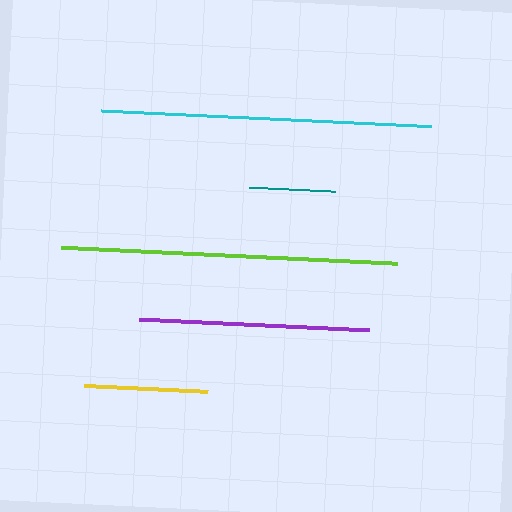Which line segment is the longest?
The lime line is the longest at approximately 336 pixels.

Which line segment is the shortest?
The teal line is the shortest at approximately 87 pixels.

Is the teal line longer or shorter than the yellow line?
The yellow line is longer than the teal line.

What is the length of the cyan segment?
The cyan segment is approximately 332 pixels long.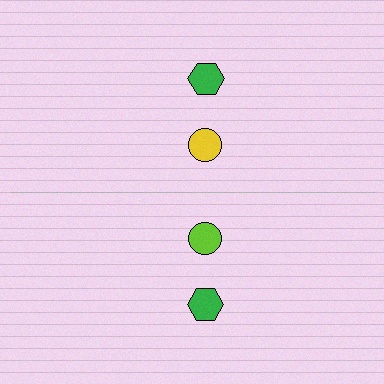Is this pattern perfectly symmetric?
No, the pattern is not perfectly symmetric. The lime circle on the bottom side breaks the symmetry — its mirror counterpart is yellow.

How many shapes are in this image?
There are 4 shapes in this image.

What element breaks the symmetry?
The lime circle on the bottom side breaks the symmetry — its mirror counterpart is yellow.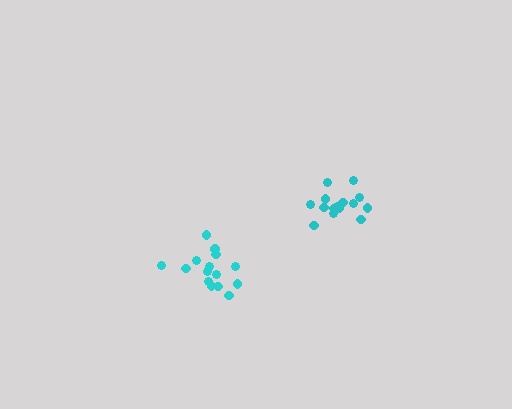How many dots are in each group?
Group 1: 15 dots, Group 2: 15 dots (30 total).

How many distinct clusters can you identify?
There are 2 distinct clusters.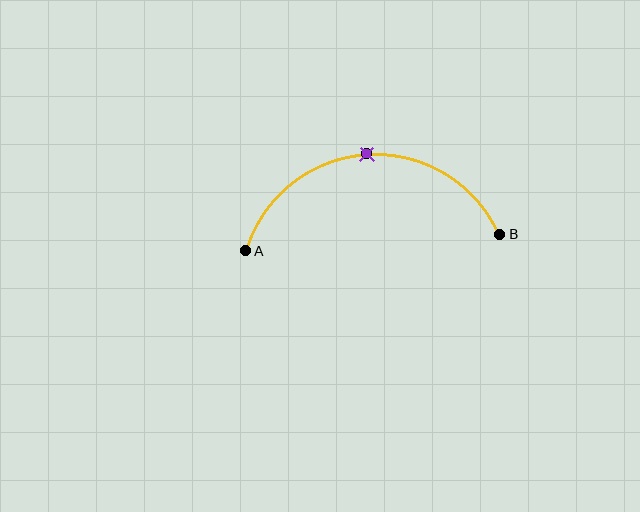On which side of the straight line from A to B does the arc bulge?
The arc bulges above the straight line connecting A and B.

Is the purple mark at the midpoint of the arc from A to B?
Yes. The purple mark lies on the arc at equal arc-length from both A and B — it is the arc midpoint.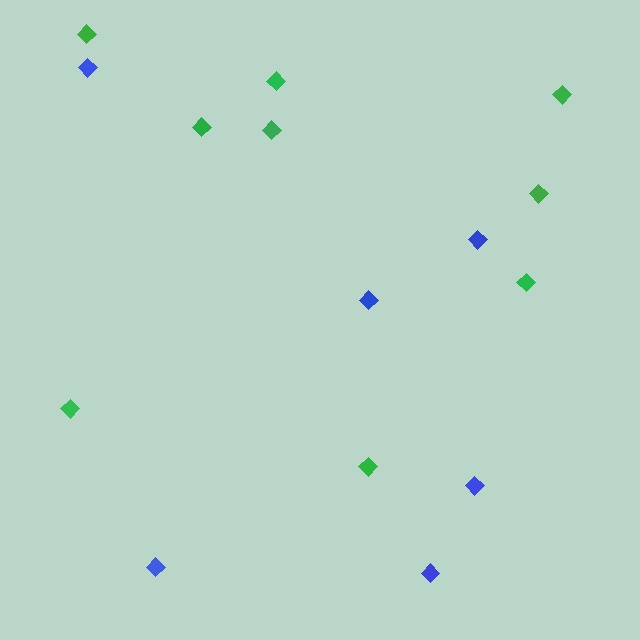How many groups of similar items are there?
There are 2 groups: one group of green diamonds (9) and one group of blue diamonds (6).